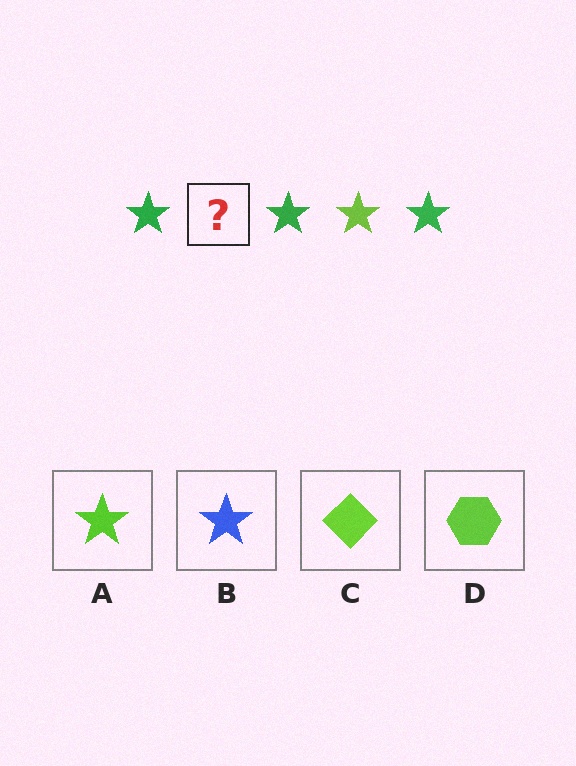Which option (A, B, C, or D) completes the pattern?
A.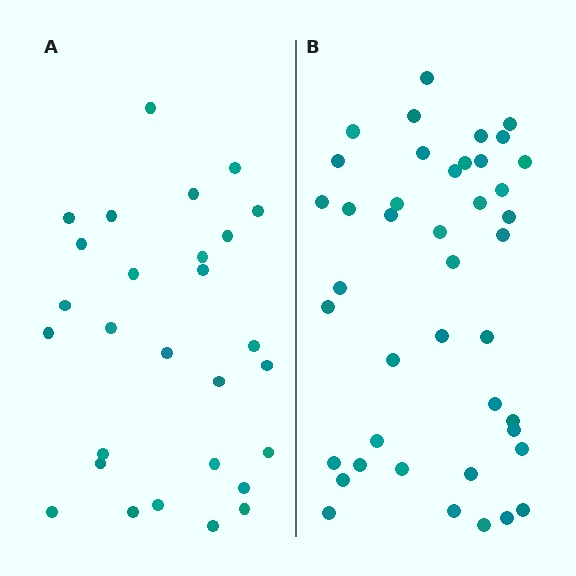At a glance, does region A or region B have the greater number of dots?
Region B (the right region) has more dots.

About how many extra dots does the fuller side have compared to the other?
Region B has approximately 15 more dots than region A.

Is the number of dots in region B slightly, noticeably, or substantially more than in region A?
Region B has substantially more. The ratio is roughly 1.5 to 1.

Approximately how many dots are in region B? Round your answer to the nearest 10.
About 40 dots. (The exact count is 42, which rounds to 40.)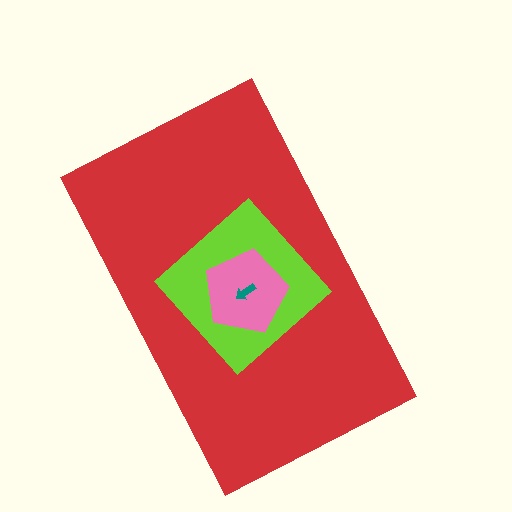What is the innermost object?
The teal arrow.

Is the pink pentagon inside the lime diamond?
Yes.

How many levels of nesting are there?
4.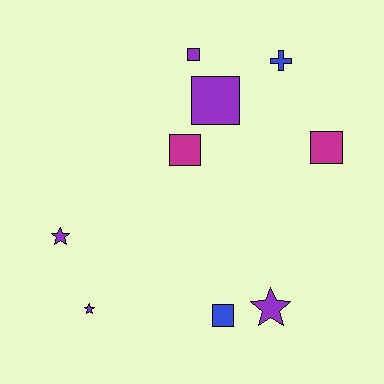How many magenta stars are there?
There are no magenta stars.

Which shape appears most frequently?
Square, with 5 objects.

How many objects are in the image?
There are 9 objects.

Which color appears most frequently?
Purple, with 5 objects.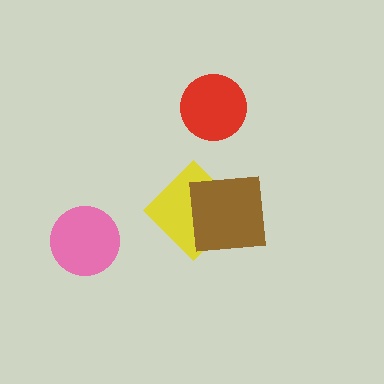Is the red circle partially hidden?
No, no other shape covers it.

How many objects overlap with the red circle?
0 objects overlap with the red circle.